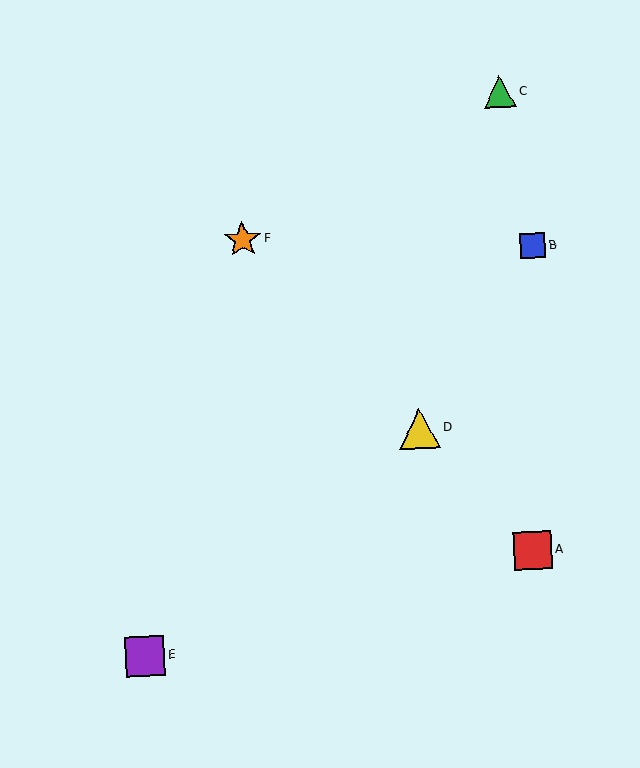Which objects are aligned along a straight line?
Objects A, D, F are aligned along a straight line.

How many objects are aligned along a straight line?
3 objects (A, D, F) are aligned along a straight line.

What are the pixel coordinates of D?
Object D is at (419, 429).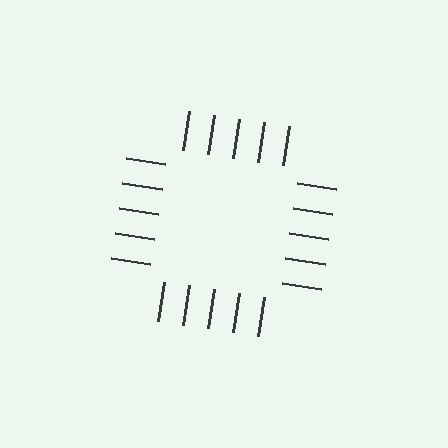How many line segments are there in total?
20 — 5 along each of the 4 edges.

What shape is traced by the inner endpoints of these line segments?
An illusory square — the line segments terminate on its edges but no continuous stroke is drawn.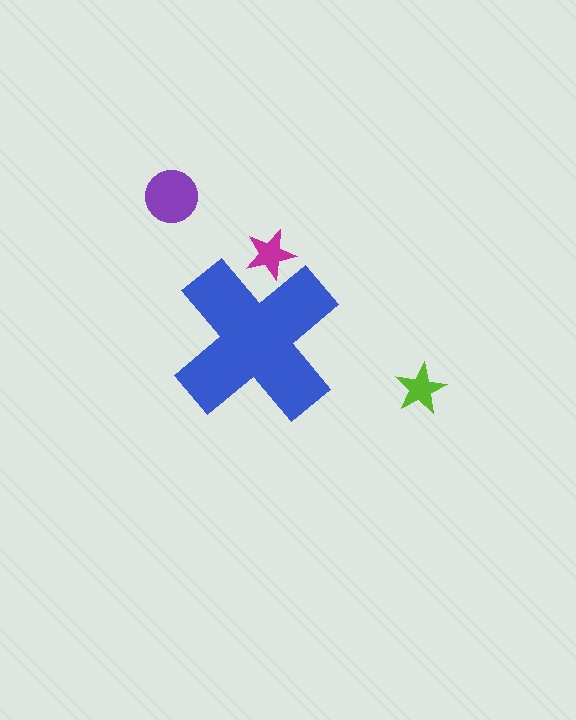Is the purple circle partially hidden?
No, the purple circle is fully visible.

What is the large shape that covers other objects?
A blue cross.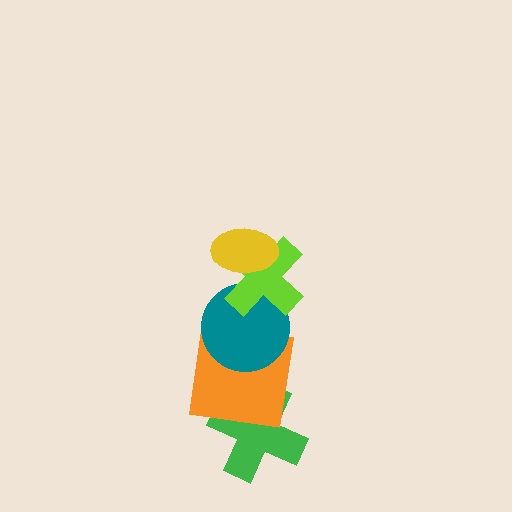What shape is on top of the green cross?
The orange square is on top of the green cross.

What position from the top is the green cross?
The green cross is 5th from the top.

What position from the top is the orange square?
The orange square is 4th from the top.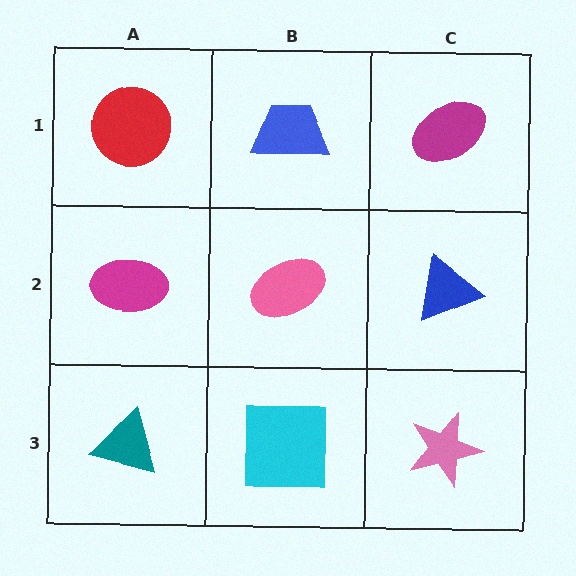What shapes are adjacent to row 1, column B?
A pink ellipse (row 2, column B), a red circle (row 1, column A), a magenta ellipse (row 1, column C).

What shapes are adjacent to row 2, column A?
A red circle (row 1, column A), a teal triangle (row 3, column A), a pink ellipse (row 2, column B).